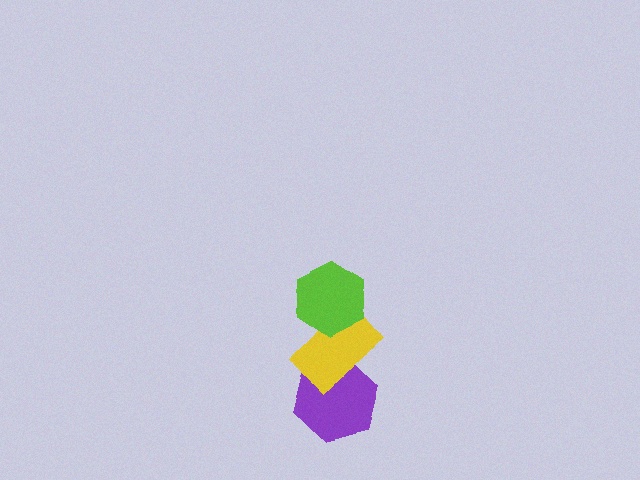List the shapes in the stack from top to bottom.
From top to bottom: the lime hexagon, the yellow rectangle, the purple hexagon.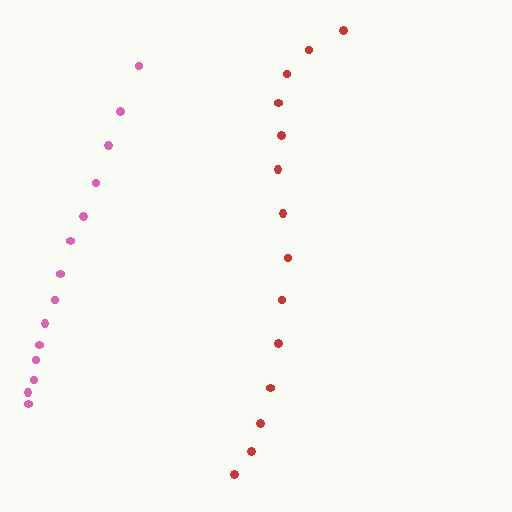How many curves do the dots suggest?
There are 2 distinct paths.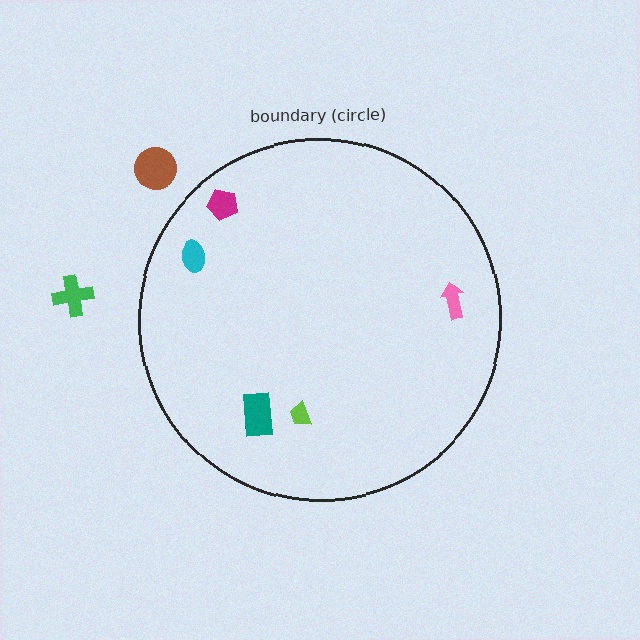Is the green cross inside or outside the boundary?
Outside.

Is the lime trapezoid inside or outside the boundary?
Inside.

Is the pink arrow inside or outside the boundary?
Inside.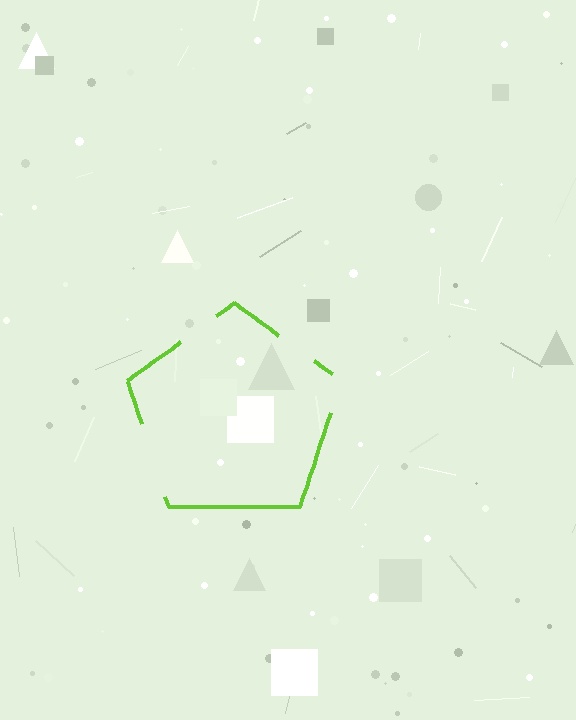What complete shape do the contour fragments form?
The contour fragments form a pentagon.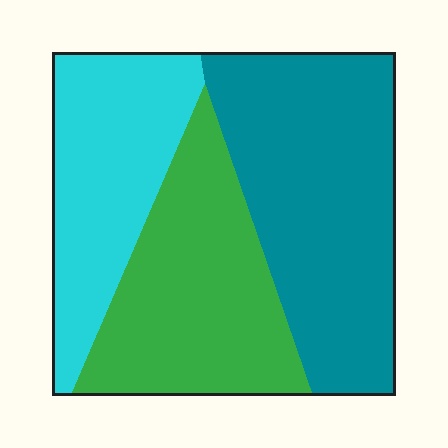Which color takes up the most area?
Teal, at roughly 40%.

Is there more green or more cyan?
Green.